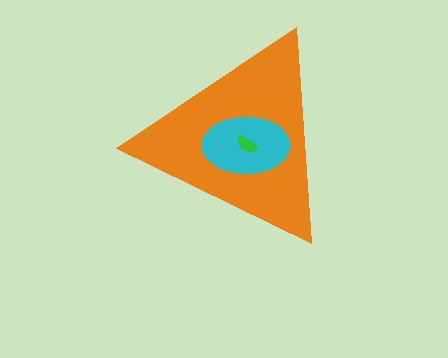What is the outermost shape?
The orange triangle.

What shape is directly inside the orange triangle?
The cyan ellipse.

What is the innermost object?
The green semicircle.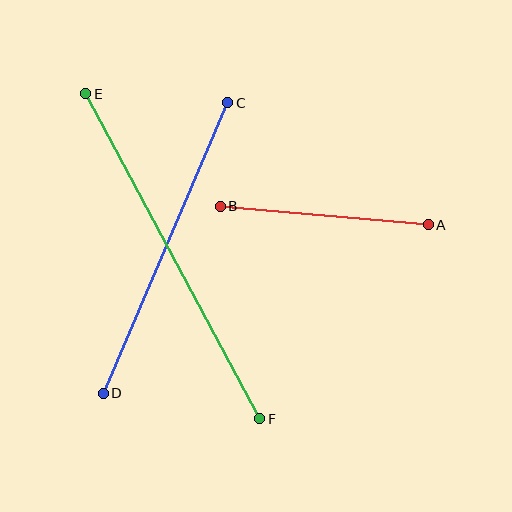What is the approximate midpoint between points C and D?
The midpoint is at approximately (165, 248) pixels.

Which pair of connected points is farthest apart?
Points E and F are farthest apart.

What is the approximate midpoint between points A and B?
The midpoint is at approximately (324, 216) pixels.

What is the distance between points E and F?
The distance is approximately 369 pixels.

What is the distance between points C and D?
The distance is approximately 316 pixels.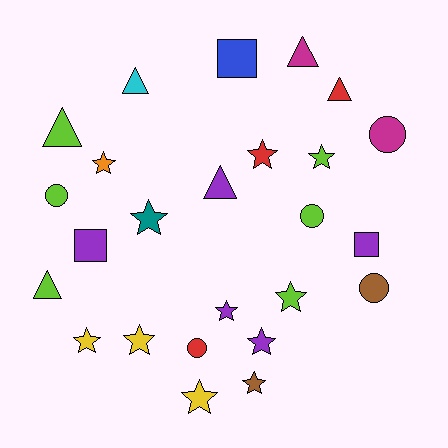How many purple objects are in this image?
There are 5 purple objects.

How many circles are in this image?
There are 5 circles.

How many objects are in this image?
There are 25 objects.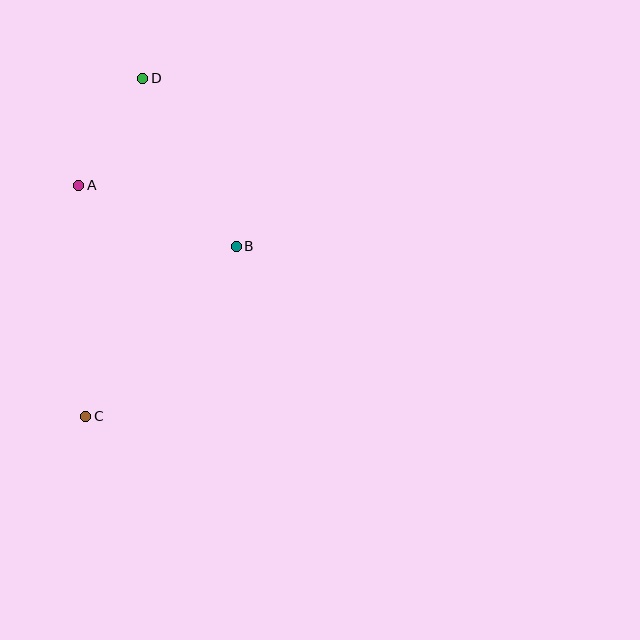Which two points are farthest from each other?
Points C and D are farthest from each other.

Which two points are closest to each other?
Points A and D are closest to each other.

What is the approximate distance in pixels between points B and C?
The distance between B and C is approximately 227 pixels.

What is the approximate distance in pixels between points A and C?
The distance between A and C is approximately 231 pixels.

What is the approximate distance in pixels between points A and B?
The distance between A and B is approximately 169 pixels.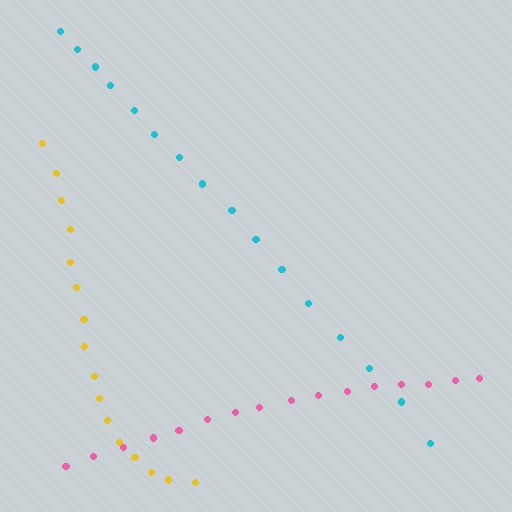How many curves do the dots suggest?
There are 3 distinct paths.